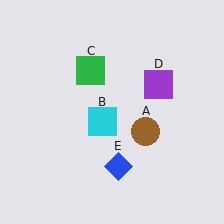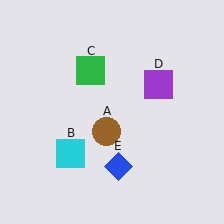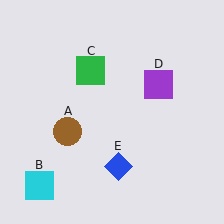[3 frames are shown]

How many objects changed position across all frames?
2 objects changed position: brown circle (object A), cyan square (object B).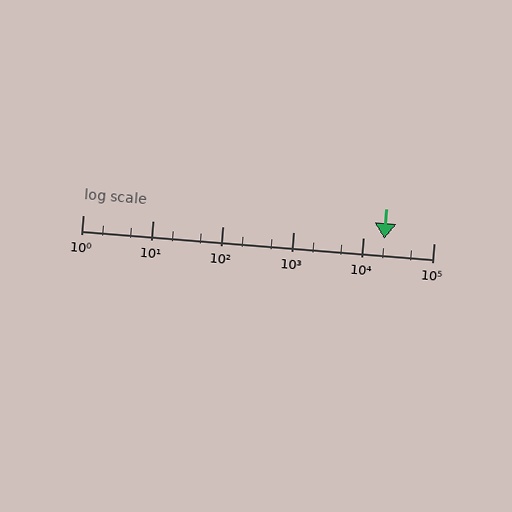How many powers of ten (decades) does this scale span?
The scale spans 5 decades, from 1 to 100000.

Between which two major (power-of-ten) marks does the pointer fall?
The pointer is between 10000 and 100000.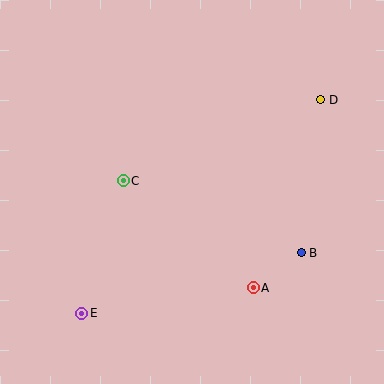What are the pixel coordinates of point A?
Point A is at (253, 288).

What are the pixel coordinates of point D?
Point D is at (321, 100).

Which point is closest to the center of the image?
Point C at (123, 181) is closest to the center.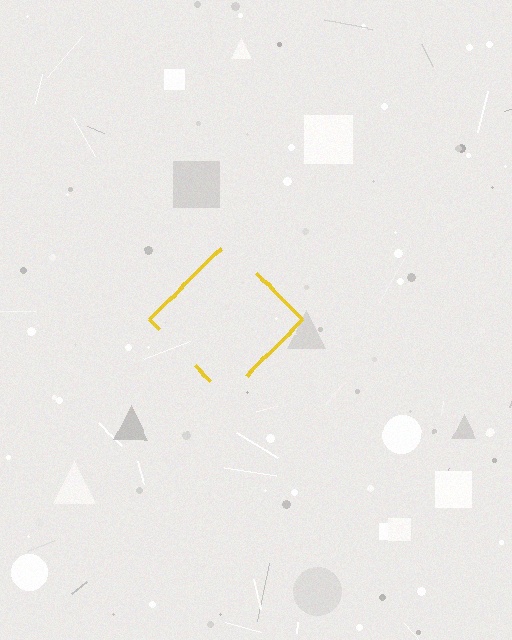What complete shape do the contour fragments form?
The contour fragments form a diamond.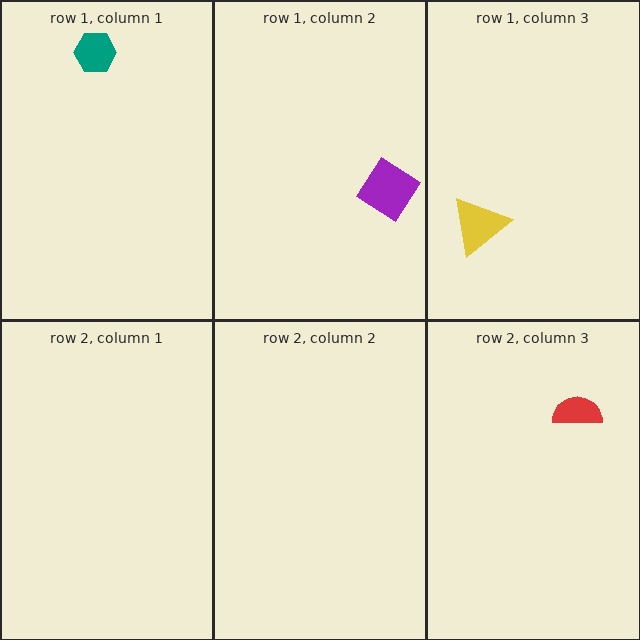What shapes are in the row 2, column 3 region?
The red semicircle.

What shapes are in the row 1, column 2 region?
The purple diamond.